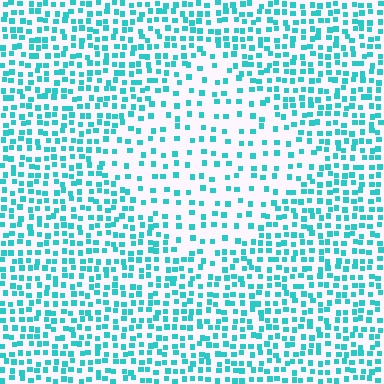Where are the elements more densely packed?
The elements are more densely packed outside the diamond boundary.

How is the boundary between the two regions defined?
The boundary is defined by a change in element density (approximately 2.1x ratio). All elements are the same color, size, and shape.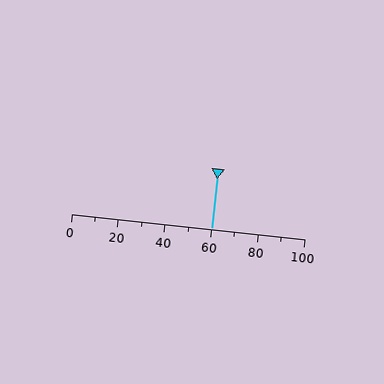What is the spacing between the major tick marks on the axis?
The major ticks are spaced 20 apart.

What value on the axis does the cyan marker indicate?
The marker indicates approximately 60.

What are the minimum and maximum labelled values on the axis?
The axis runs from 0 to 100.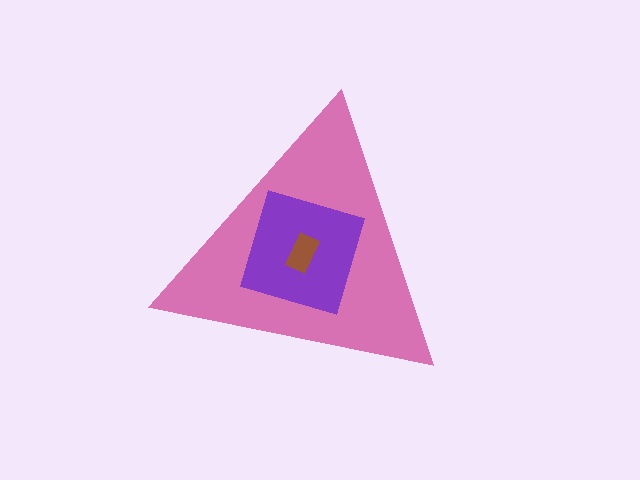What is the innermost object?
The brown rectangle.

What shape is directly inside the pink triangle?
The purple diamond.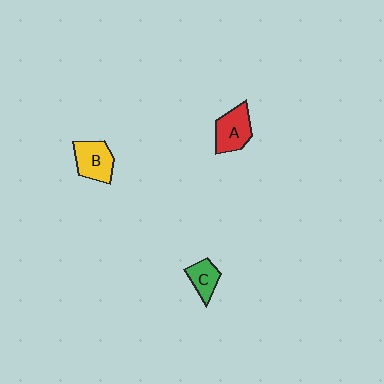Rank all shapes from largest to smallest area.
From largest to smallest: A (red), B (yellow), C (green).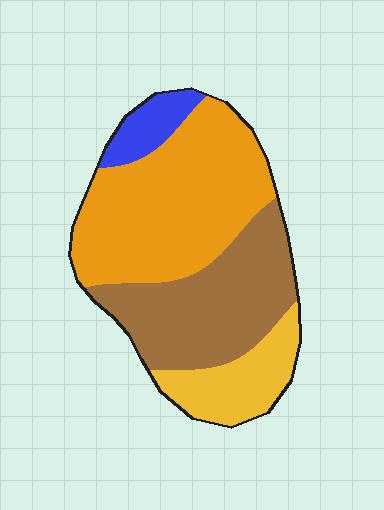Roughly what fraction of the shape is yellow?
Yellow covers around 15% of the shape.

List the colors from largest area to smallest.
From largest to smallest: orange, brown, yellow, blue.